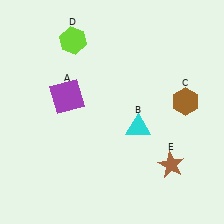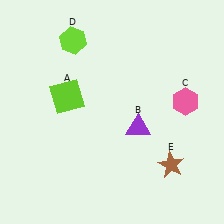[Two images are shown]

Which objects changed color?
A changed from purple to lime. B changed from cyan to purple. C changed from brown to pink.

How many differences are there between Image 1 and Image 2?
There are 3 differences between the two images.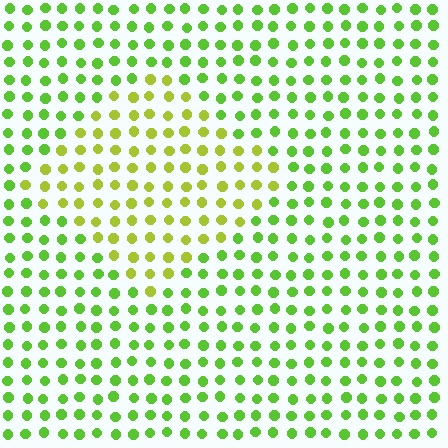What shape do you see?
I see a diamond.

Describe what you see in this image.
The image is filled with small lime elements in a uniform arrangement. A diamond-shaped region is visible where the elements are tinted to a slightly different hue, forming a subtle color boundary.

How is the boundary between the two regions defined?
The boundary is defined purely by a slight shift in hue (about 30 degrees). Spacing, size, and orientation are identical on both sides.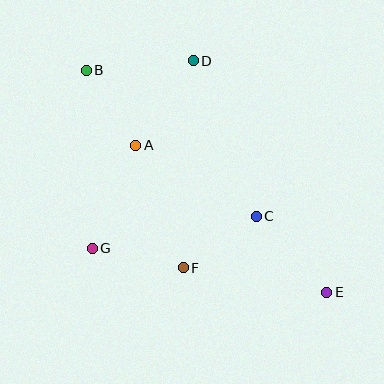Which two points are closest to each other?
Points C and F are closest to each other.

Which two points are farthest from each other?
Points B and E are farthest from each other.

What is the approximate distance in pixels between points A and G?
The distance between A and G is approximately 112 pixels.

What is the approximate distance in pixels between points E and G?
The distance between E and G is approximately 238 pixels.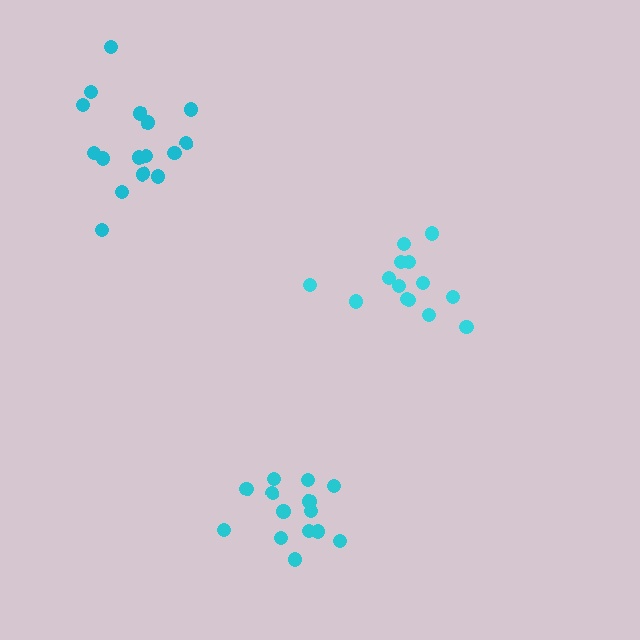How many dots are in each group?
Group 1: 14 dots, Group 2: 14 dots, Group 3: 16 dots (44 total).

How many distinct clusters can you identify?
There are 3 distinct clusters.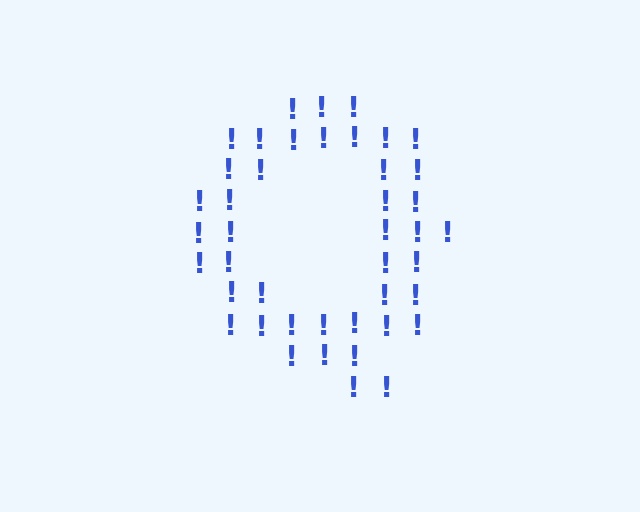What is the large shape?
The large shape is the letter Q.